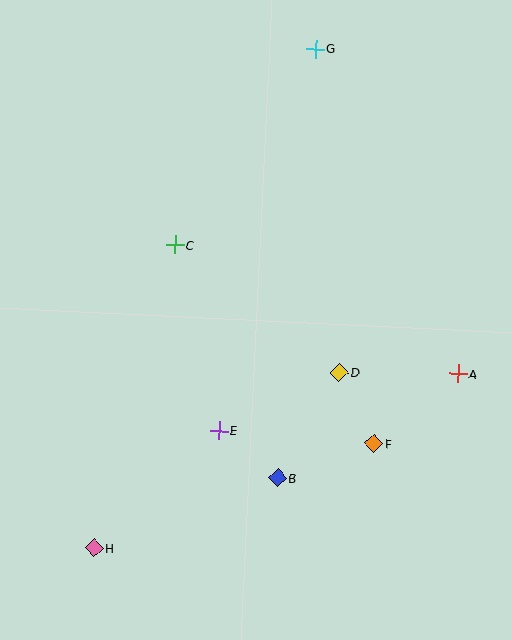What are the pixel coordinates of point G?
Point G is at (315, 49).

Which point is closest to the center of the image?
Point D at (339, 372) is closest to the center.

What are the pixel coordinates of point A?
Point A is at (458, 374).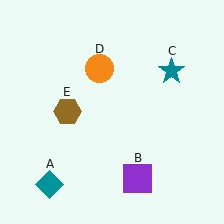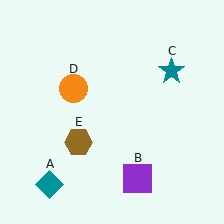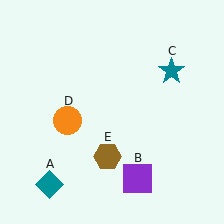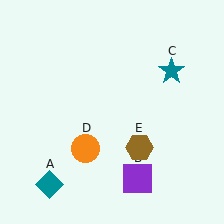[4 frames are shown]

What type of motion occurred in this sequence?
The orange circle (object D), brown hexagon (object E) rotated counterclockwise around the center of the scene.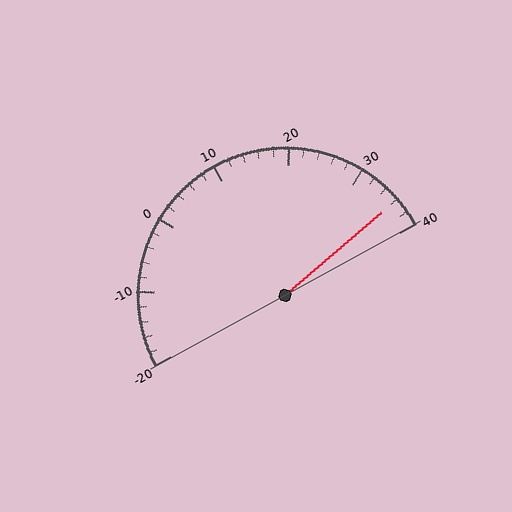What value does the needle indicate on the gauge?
The needle indicates approximately 36.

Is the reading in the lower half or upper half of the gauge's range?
The reading is in the upper half of the range (-20 to 40).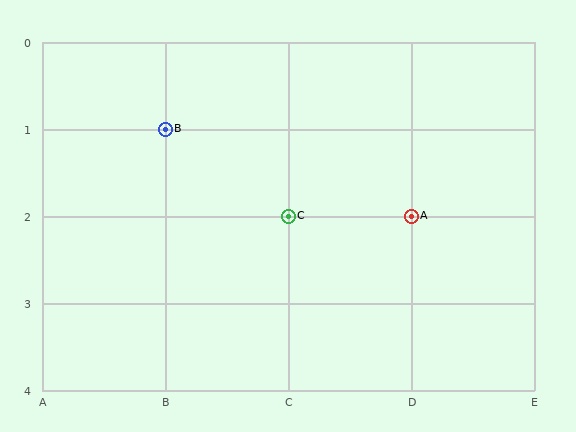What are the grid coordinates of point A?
Point A is at grid coordinates (D, 2).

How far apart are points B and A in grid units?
Points B and A are 2 columns and 1 row apart (about 2.2 grid units diagonally).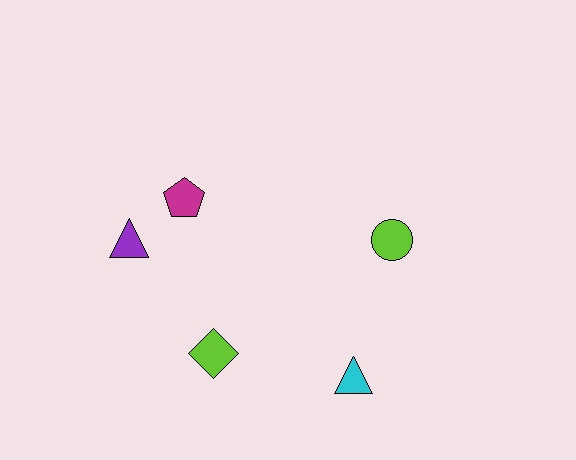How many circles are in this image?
There is 1 circle.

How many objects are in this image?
There are 5 objects.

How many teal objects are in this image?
There are no teal objects.